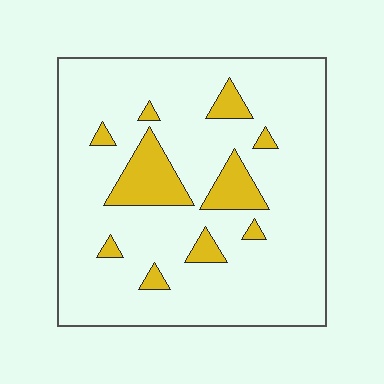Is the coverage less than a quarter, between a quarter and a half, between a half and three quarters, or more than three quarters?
Less than a quarter.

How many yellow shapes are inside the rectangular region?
10.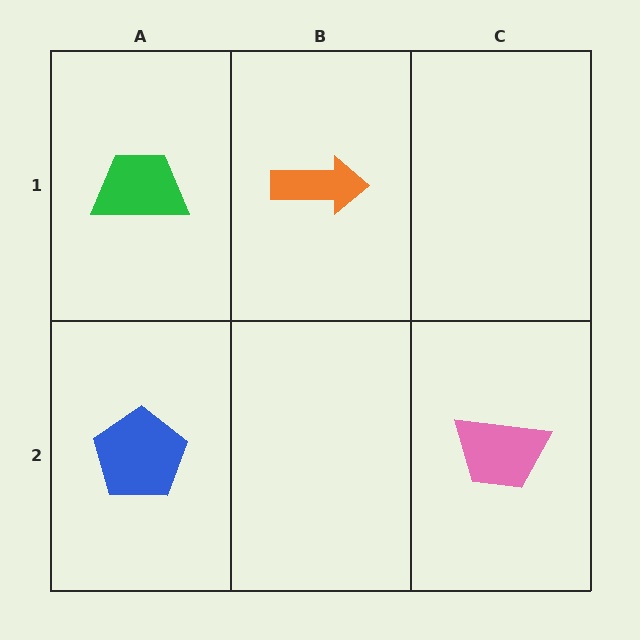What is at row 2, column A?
A blue pentagon.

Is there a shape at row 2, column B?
No, that cell is empty.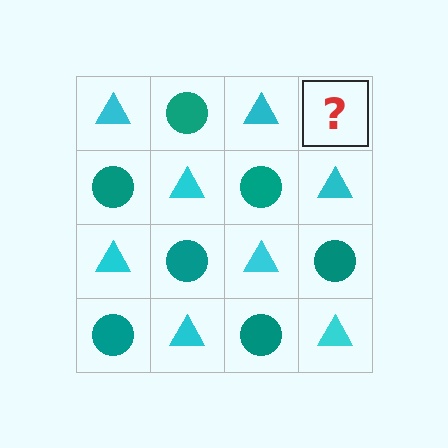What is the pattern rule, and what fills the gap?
The rule is that it alternates cyan triangle and teal circle in a checkerboard pattern. The gap should be filled with a teal circle.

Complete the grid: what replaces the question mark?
The question mark should be replaced with a teal circle.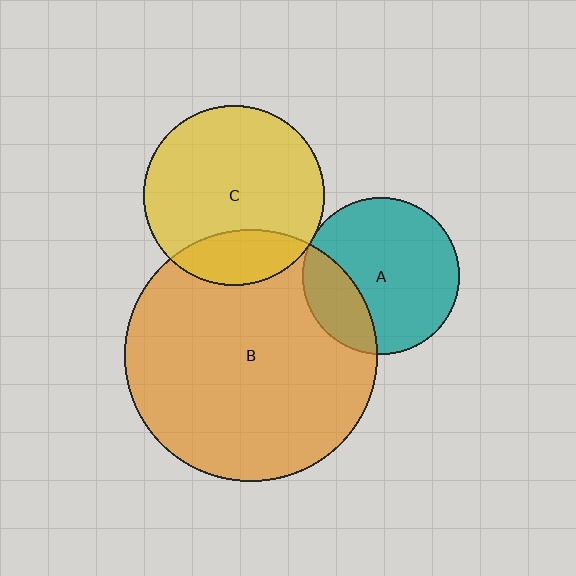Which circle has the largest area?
Circle B (orange).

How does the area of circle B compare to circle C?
Approximately 2.0 times.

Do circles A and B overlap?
Yes.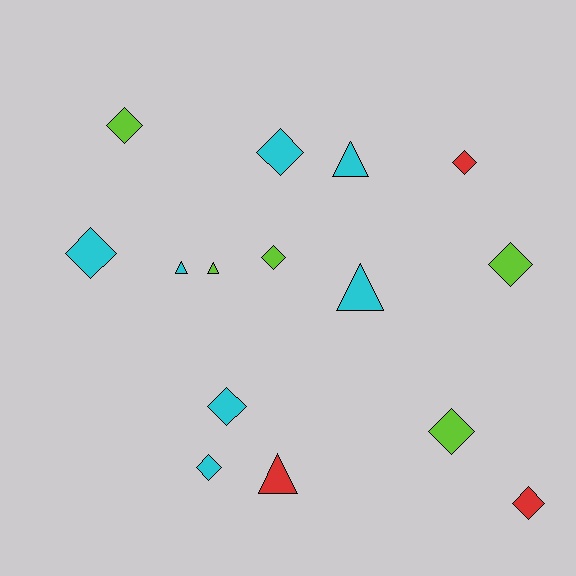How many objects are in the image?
There are 15 objects.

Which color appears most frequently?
Cyan, with 7 objects.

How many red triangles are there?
There is 1 red triangle.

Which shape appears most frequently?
Diamond, with 10 objects.